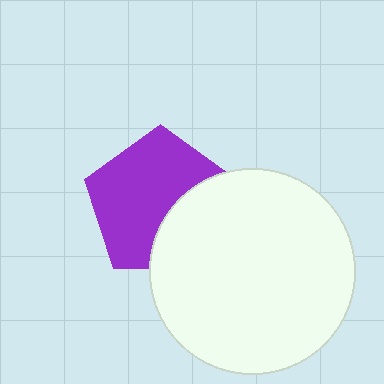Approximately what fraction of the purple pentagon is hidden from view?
Roughly 34% of the purple pentagon is hidden behind the white circle.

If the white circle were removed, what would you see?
You would see the complete purple pentagon.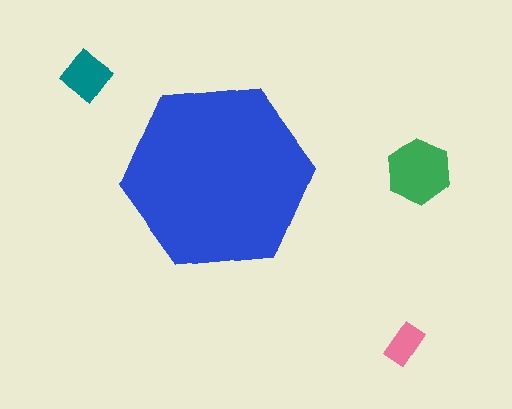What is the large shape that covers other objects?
A blue hexagon.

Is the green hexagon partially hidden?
No, the green hexagon is fully visible.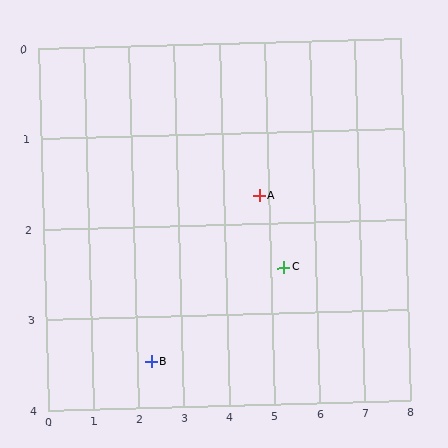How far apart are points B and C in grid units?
Points B and C are about 3.2 grid units apart.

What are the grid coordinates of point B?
Point B is at approximately (2.3, 3.5).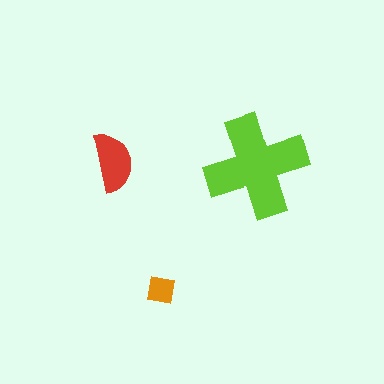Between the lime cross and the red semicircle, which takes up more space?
The lime cross.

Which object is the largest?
The lime cross.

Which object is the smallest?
The orange square.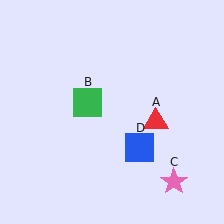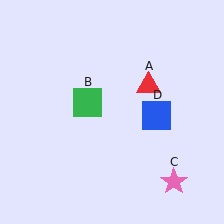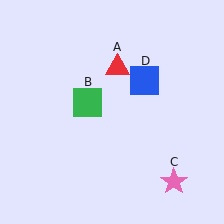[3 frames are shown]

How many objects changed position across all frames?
2 objects changed position: red triangle (object A), blue square (object D).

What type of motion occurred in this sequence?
The red triangle (object A), blue square (object D) rotated counterclockwise around the center of the scene.